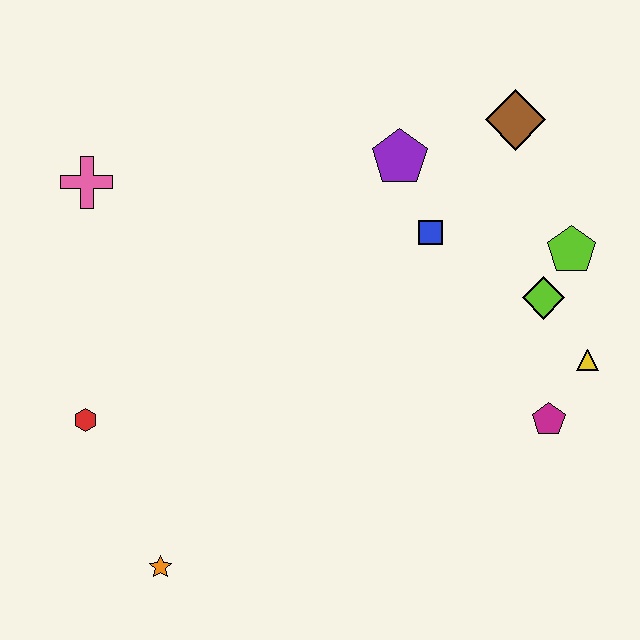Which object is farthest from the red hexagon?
The brown diamond is farthest from the red hexagon.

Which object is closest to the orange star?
The red hexagon is closest to the orange star.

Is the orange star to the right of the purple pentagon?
No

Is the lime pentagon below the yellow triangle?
No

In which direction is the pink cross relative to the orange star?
The pink cross is above the orange star.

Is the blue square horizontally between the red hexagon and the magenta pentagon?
Yes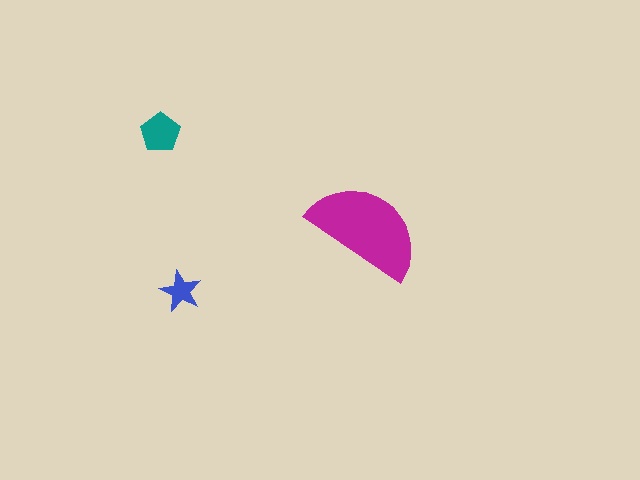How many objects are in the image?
There are 3 objects in the image.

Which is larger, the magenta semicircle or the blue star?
The magenta semicircle.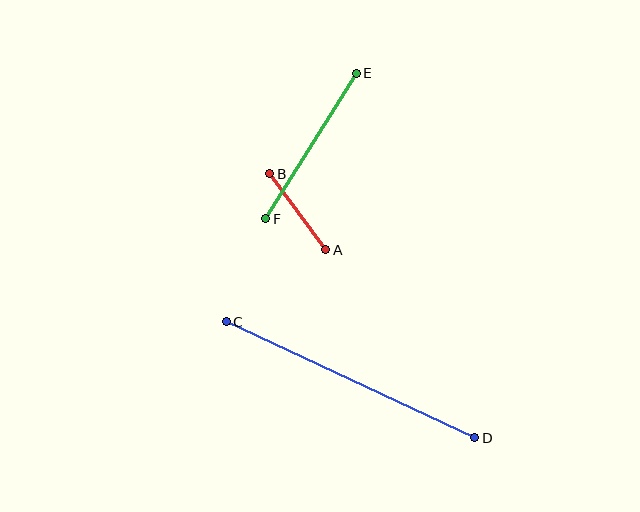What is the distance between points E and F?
The distance is approximately 171 pixels.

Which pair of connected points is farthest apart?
Points C and D are farthest apart.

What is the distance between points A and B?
The distance is approximately 95 pixels.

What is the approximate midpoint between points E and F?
The midpoint is at approximately (311, 146) pixels.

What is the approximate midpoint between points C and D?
The midpoint is at approximately (351, 380) pixels.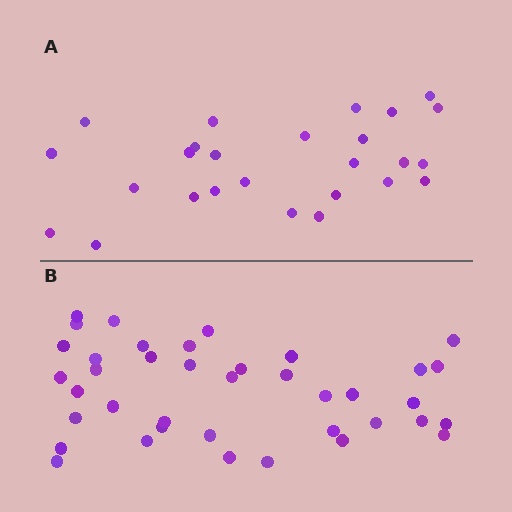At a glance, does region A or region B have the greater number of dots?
Region B (the bottom region) has more dots.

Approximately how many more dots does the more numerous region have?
Region B has approximately 15 more dots than region A.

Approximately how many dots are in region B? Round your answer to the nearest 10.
About 40 dots. (The exact count is 39, which rounds to 40.)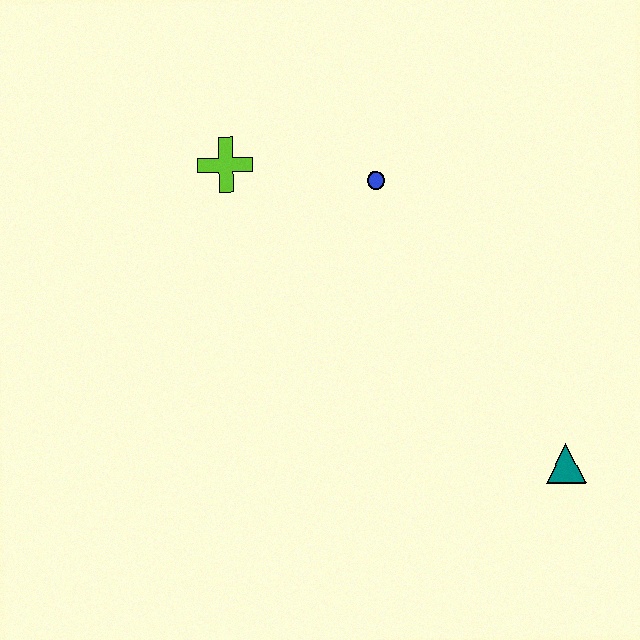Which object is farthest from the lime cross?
The teal triangle is farthest from the lime cross.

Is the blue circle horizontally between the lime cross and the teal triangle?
Yes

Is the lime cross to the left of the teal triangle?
Yes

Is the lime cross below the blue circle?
No